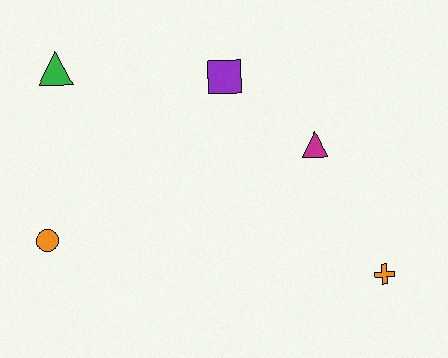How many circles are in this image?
There is 1 circle.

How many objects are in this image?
There are 5 objects.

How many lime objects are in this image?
There are no lime objects.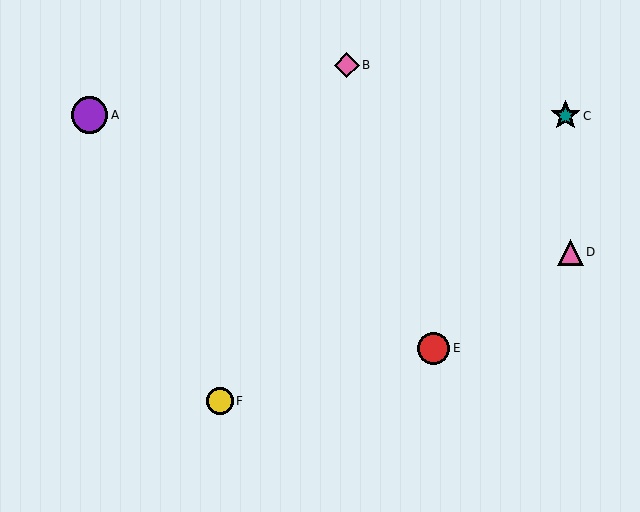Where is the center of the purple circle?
The center of the purple circle is at (89, 115).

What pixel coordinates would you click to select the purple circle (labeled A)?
Click at (89, 115) to select the purple circle A.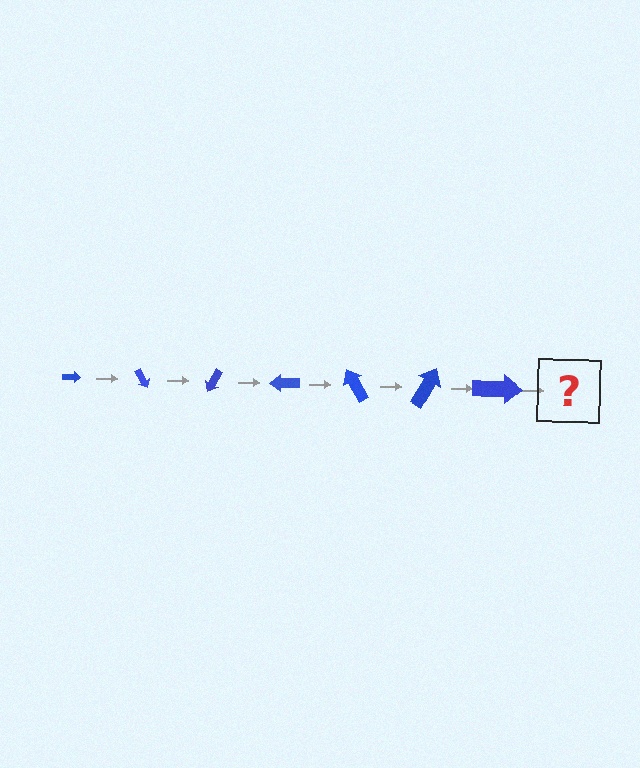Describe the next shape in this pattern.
It should be an arrow, larger than the previous one and rotated 420 degrees from the start.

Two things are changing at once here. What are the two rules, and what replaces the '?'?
The two rules are that the arrow grows larger each step and it rotates 60 degrees each step. The '?' should be an arrow, larger than the previous one and rotated 420 degrees from the start.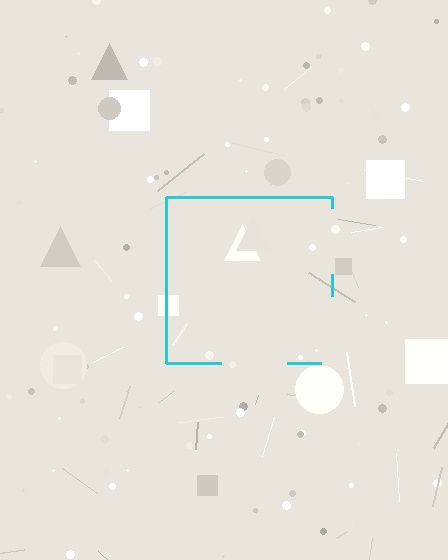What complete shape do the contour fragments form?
The contour fragments form a square.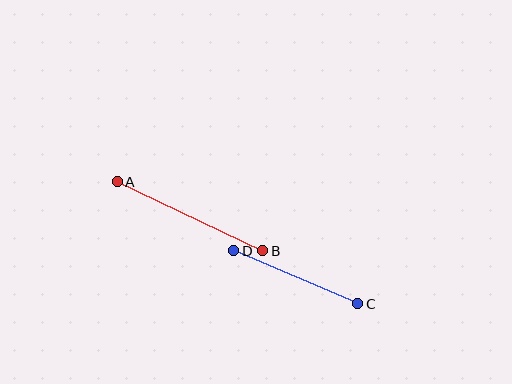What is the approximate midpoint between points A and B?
The midpoint is at approximately (190, 216) pixels.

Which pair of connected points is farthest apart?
Points A and B are farthest apart.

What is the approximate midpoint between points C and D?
The midpoint is at approximately (296, 277) pixels.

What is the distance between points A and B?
The distance is approximately 161 pixels.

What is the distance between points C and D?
The distance is approximately 135 pixels.